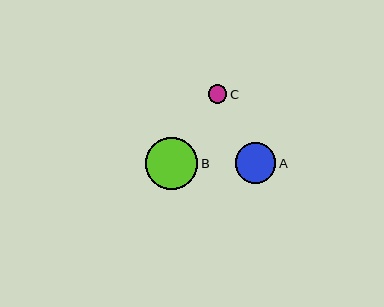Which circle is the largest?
Circle B is the largest with a size of approximately 52 pixels.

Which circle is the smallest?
Circle C is the smallest with a size of approximately 19 pixels.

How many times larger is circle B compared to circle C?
Circle B is approximately 2.8 times the size of circle C.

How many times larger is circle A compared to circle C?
Circle A is approximately 2.1 times the size of circle C.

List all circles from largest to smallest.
From largest to smallest: B, A, C.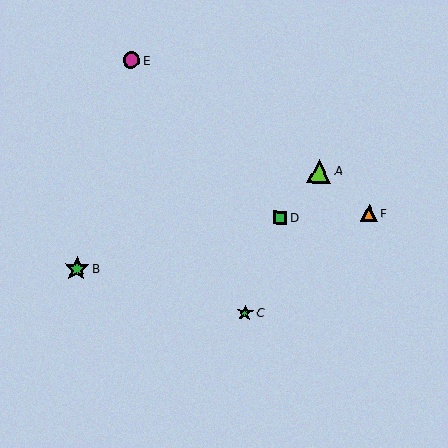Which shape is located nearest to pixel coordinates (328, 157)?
The lime triangle (labeled A) at (319, 171) is nearest to that location.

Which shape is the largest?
The green star (labeled B) is the largest.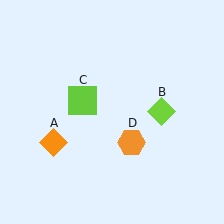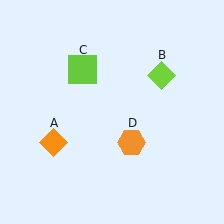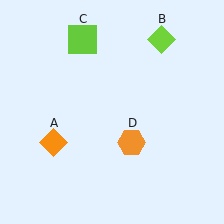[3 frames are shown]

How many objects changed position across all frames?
2 objects changed position: lime diamond (object B), lime square (object C).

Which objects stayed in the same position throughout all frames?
Orange diamond (object A) and orange hexagon (object D) remained stationary.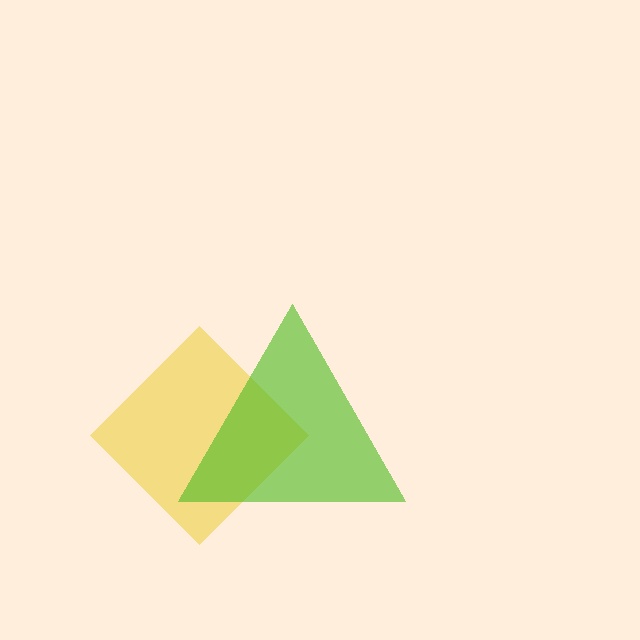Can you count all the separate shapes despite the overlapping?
Yes, there are 2 separate shapes.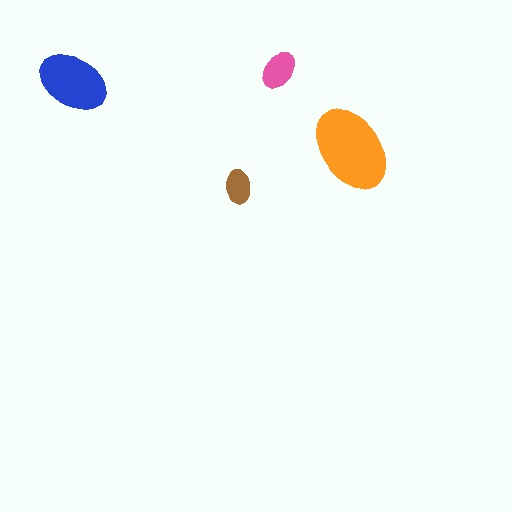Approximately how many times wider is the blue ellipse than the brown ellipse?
About 2 times wider.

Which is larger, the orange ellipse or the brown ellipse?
The orange one.